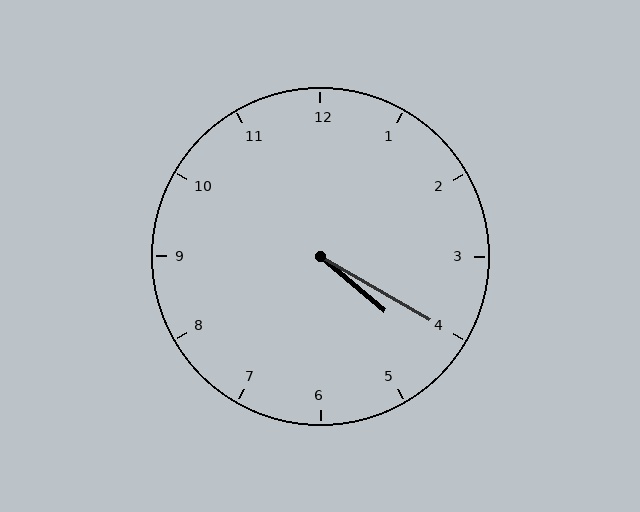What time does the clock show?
4:20.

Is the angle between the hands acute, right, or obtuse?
It is acute.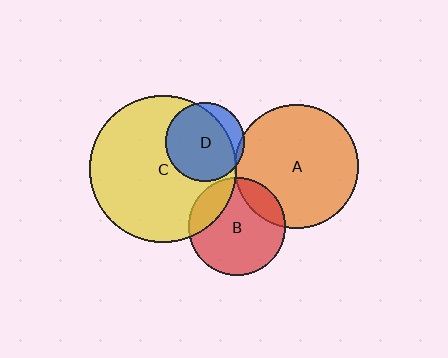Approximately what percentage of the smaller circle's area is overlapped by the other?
Approximately 5%.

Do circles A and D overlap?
Yes.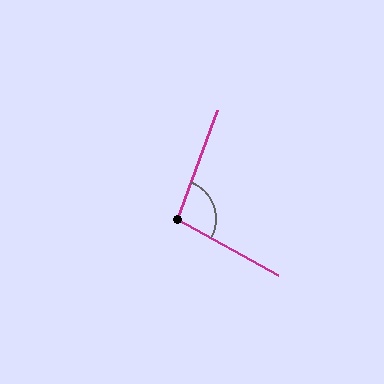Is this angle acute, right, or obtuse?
It is obtuse.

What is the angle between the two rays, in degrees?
Approximately 99 degrees.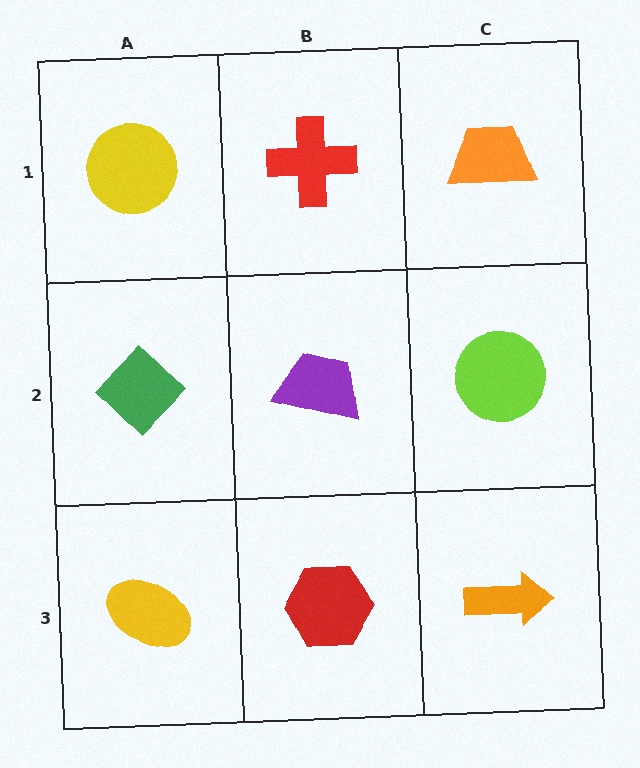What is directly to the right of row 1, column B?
An orange trapezoid.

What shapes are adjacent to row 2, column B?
A red cross (row 1, column B), a red hexagon (row 3, column B), a green diamond (row 2, column A), a lime circle (row 2, column C).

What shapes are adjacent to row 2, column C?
An orange trapezoid (row 1, column C), an orange arrow (row 3, column C), a purple trapezoid (row 2, column B).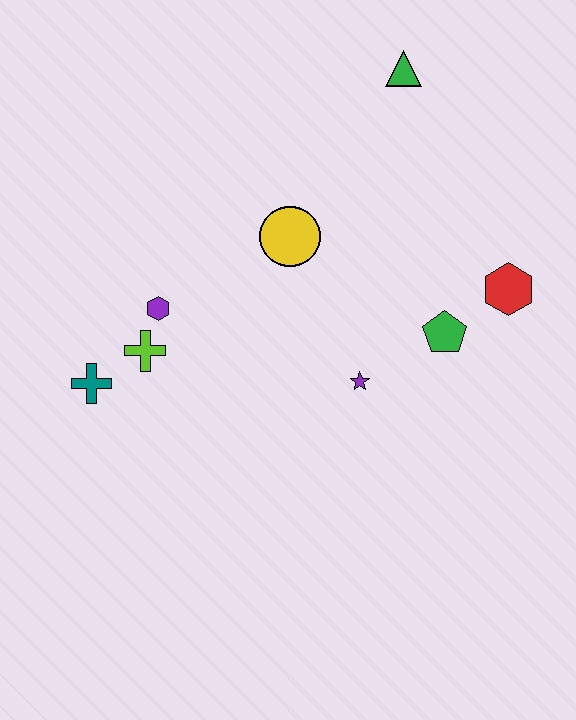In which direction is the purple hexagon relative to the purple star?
The purple hexagon is to the left of the purple star.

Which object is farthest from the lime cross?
The green triangle is farthest from the lime cross.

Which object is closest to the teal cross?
The lime cross is closest to the teal cross.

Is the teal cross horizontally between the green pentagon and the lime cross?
No